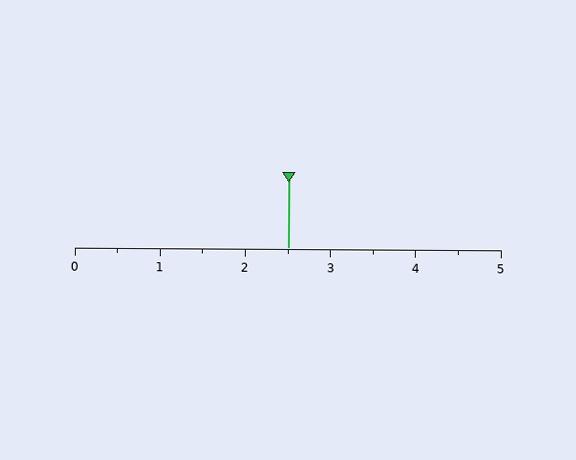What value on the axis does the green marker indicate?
The marker indicates approximately 2.5.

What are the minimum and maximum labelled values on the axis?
The axis runs from 0 to 5.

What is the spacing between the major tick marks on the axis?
The major ticks are spaced 1 apart.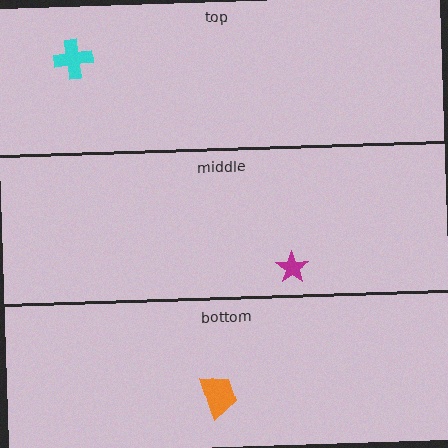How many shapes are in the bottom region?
1.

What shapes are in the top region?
The cyan cross.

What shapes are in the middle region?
The magenta star.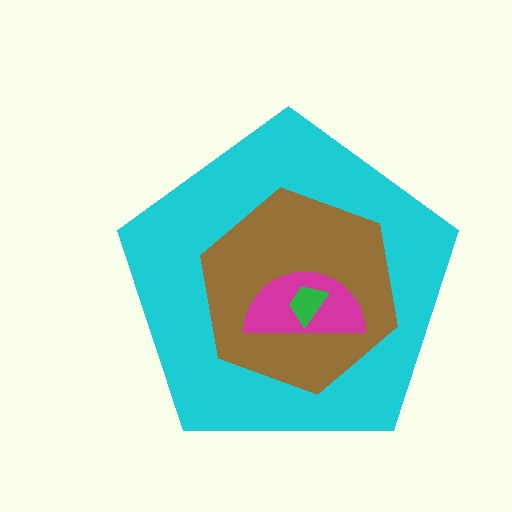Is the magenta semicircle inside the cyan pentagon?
Yes.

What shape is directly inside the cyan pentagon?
The brown hexagon.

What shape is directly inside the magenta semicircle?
The green trapezoid.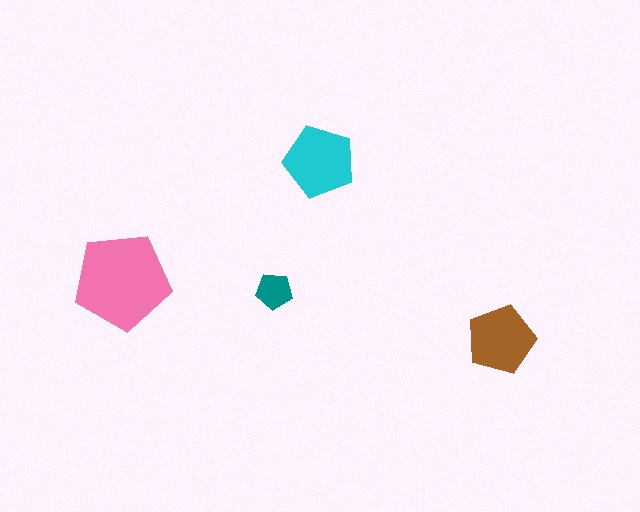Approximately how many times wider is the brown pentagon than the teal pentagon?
About 2 times wider.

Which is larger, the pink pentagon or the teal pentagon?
The pink one.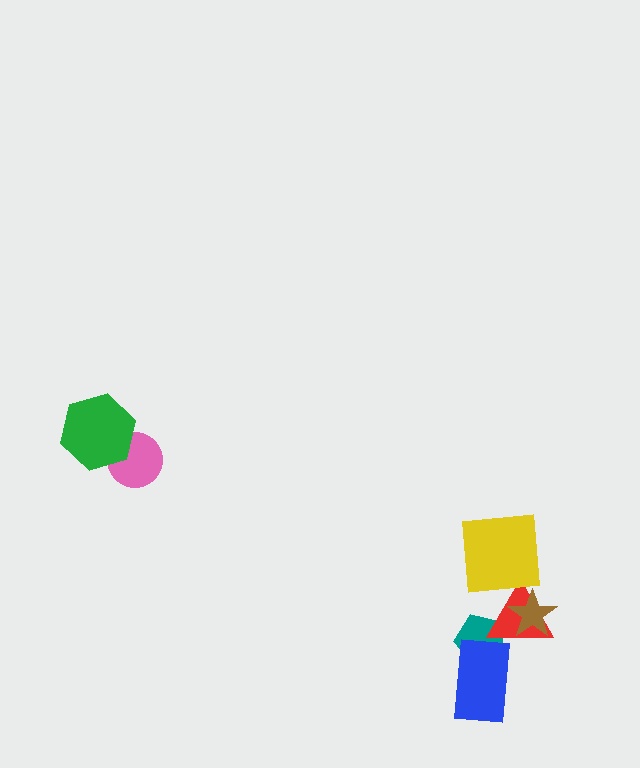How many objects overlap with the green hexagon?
1 object overlaps with the green hexagon.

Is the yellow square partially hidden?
No, no other shape covers it.